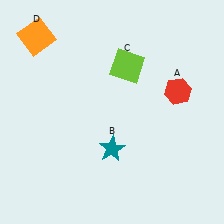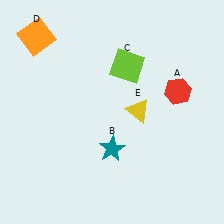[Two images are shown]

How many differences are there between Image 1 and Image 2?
There is 1 difference between the two images.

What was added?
A yellow triangle (E) was added in Image 2.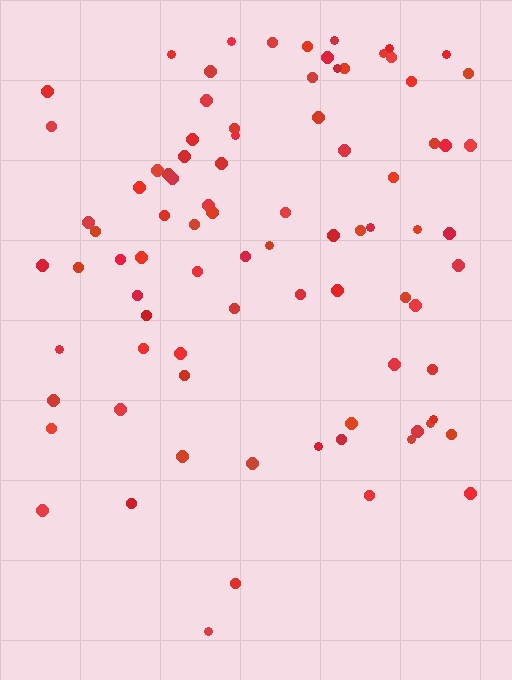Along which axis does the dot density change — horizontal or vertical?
Vertical.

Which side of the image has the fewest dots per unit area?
The bottom.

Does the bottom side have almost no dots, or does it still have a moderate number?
Still a moderate number, just noticeably fewer than the top.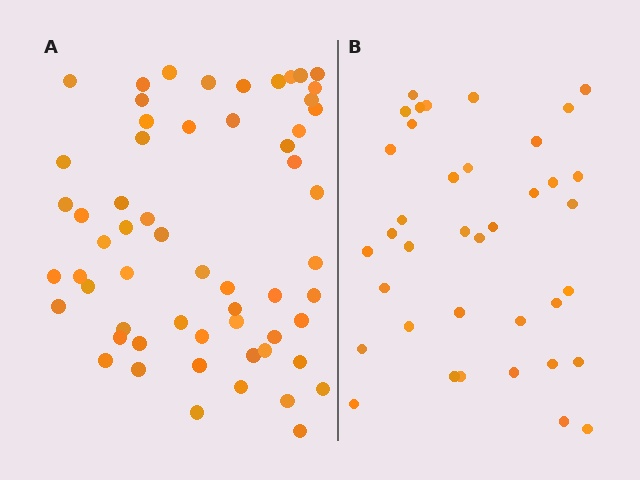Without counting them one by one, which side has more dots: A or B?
Region A (the left region) has more dots.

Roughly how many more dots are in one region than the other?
Region A has approximately 20 more dots than region B.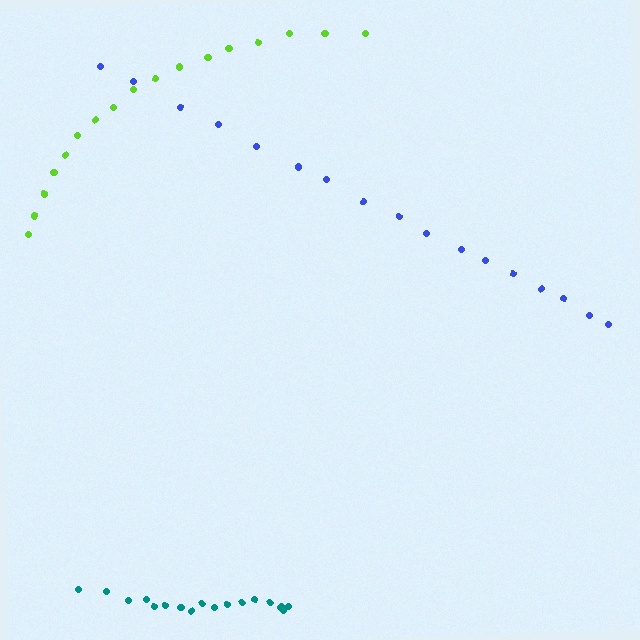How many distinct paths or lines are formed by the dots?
There are 3 distinct paths.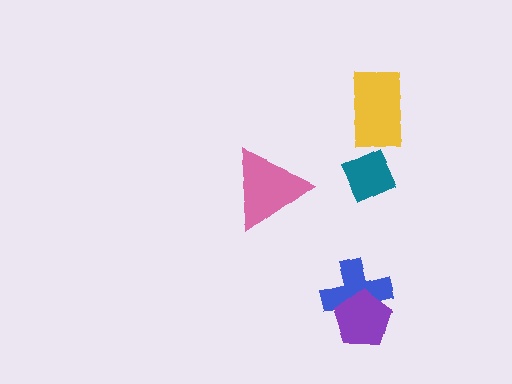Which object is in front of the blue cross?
The purple pentagon is in front of the blue cross.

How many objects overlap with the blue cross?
1 object overlaps with the blue cross.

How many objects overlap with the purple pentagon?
1 object overlaps with the purple pentagon.